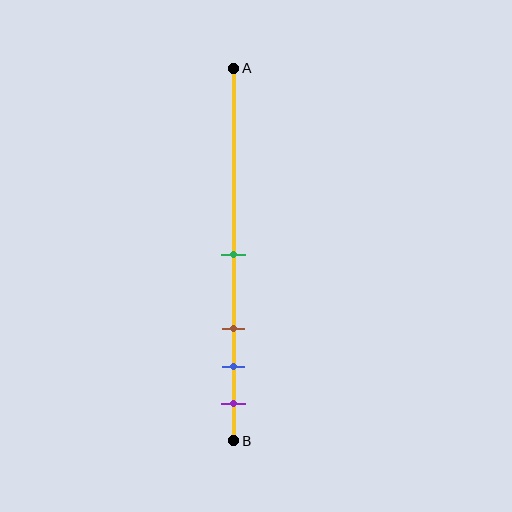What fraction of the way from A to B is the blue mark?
The blue mark is approximately 80% (0.8) of the way from A to B.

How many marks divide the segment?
There are 4 marks dividing the segment.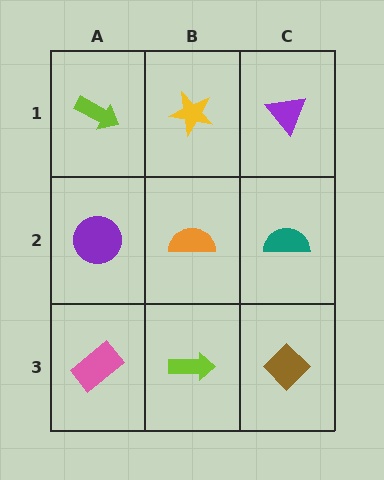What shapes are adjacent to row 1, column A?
A purple circle (row 2, column A), a yellow star (row 1, column B).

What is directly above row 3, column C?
A teal semicircle.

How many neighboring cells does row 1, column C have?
2.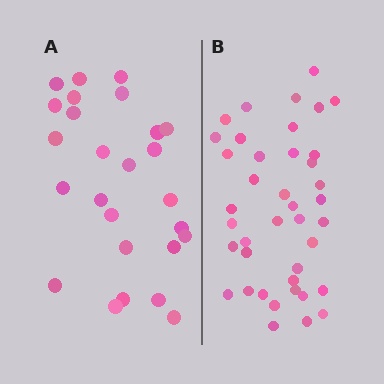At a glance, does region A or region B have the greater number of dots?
Region B (the right region) has more dots.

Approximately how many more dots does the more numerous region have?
Region B has approximately 15 more dots than region A.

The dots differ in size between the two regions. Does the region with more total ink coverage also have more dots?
No. Region A has more total ink coverage because its dots are larger, but region B actually contains more individual dots. Total area can be misleading — the number of items is what matters here.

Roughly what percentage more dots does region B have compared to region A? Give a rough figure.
About 55% more.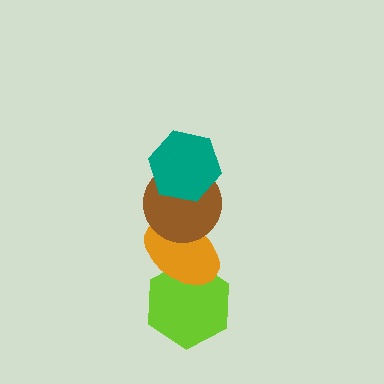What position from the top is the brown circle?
The brown circle is 2nd from the top.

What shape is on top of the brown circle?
The teal hexagon is on top of the brown circle.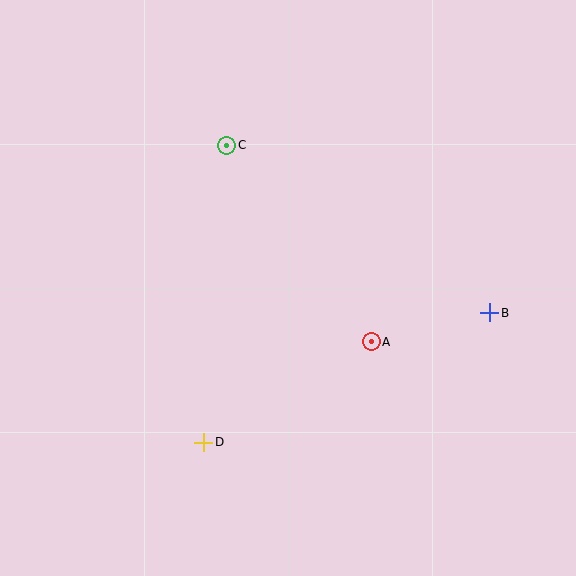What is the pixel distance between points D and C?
The distance between D and C is 298 pixels.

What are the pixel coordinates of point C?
Point C is at (227, 145).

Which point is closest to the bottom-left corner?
Point D is closest to the bottom-left corner.